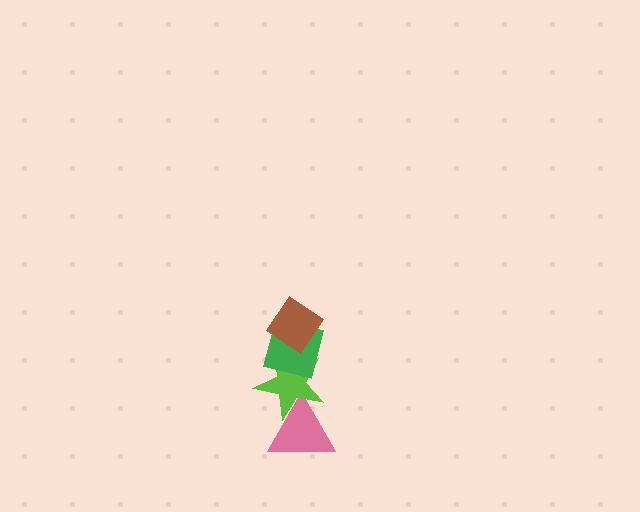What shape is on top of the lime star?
The green square is on top of the lime star.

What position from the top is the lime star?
The lime star is 3rd from the top.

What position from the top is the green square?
The green square is 2nd from the top.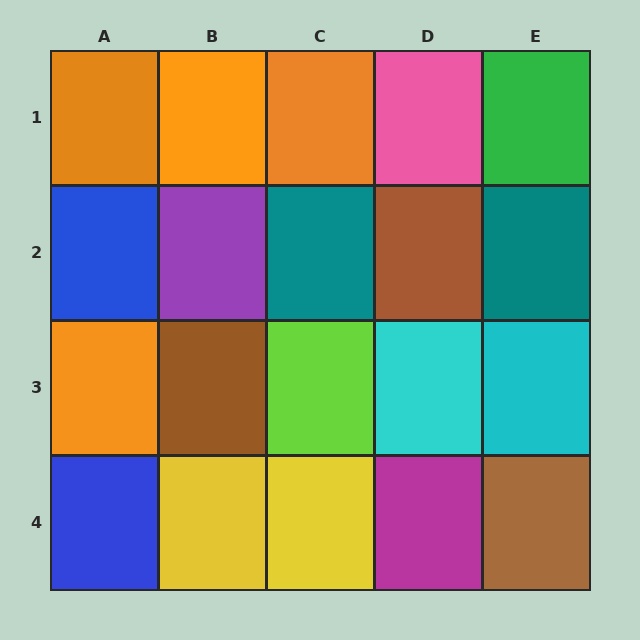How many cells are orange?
4 cells are orange.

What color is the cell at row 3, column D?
Cyan.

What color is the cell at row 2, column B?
Purple.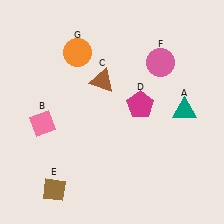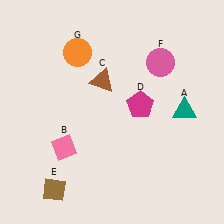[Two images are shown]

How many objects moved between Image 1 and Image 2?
1 object moved between the two images.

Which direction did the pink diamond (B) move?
The pink diamond (B) moved down.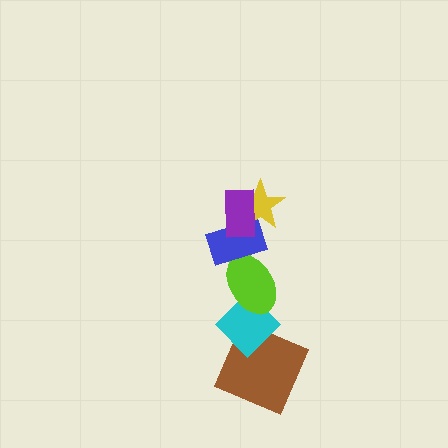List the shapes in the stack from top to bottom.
From top to bottom: the purple rectangle, the yellow star, the blue rectangle, the lime ellipse, the cyan diamond, the brown square.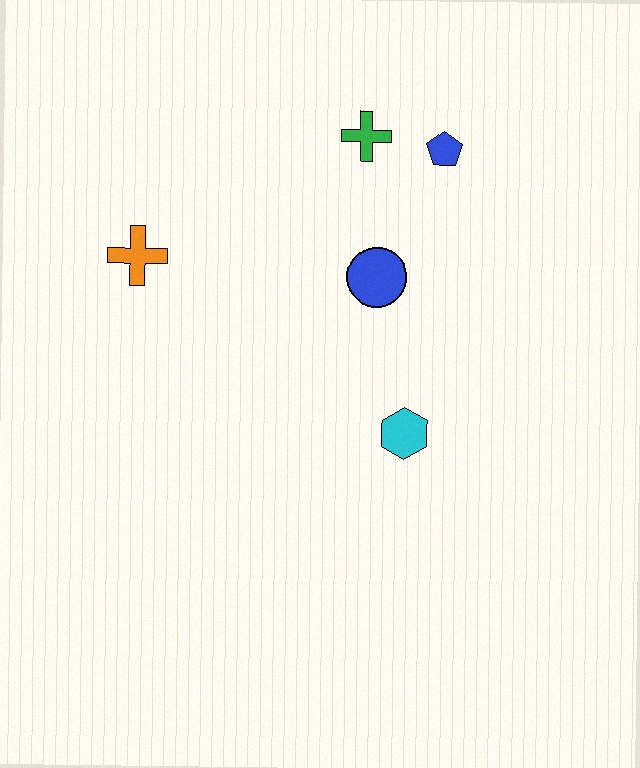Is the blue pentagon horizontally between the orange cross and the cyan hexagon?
No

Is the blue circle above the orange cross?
No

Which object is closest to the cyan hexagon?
The blue circle is closest to the cyan hexagon.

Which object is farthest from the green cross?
The cyan hexagon is farthest from the green cross.